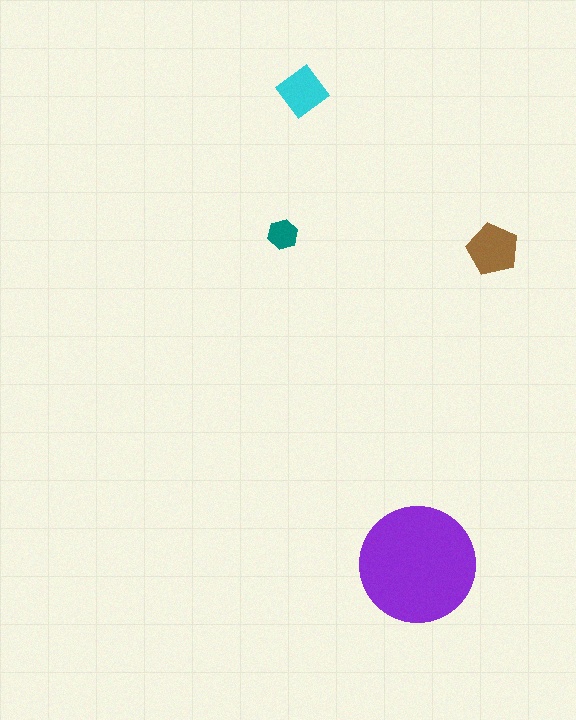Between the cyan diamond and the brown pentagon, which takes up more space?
The brown pentagon.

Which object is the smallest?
The teal hexagon.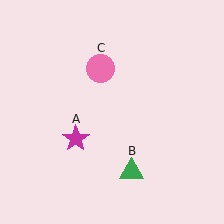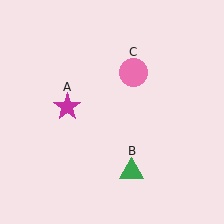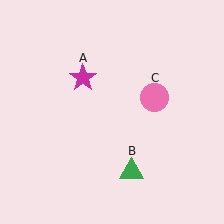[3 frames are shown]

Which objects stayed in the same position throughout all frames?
Green triangle (object B) remained stationary.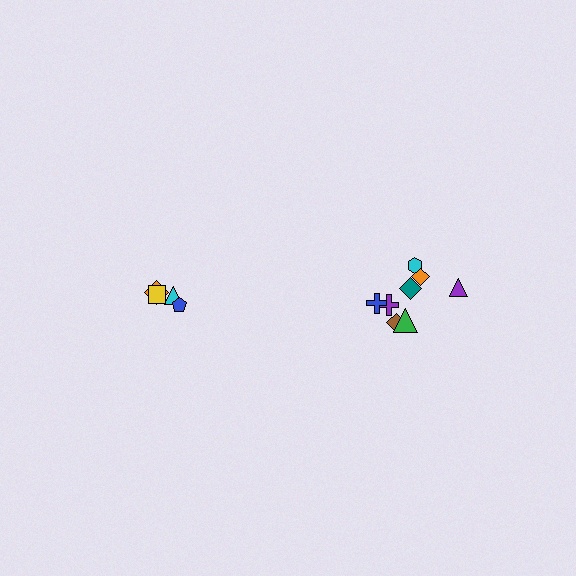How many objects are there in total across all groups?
There are 12 objects.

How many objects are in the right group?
There are 8 objects.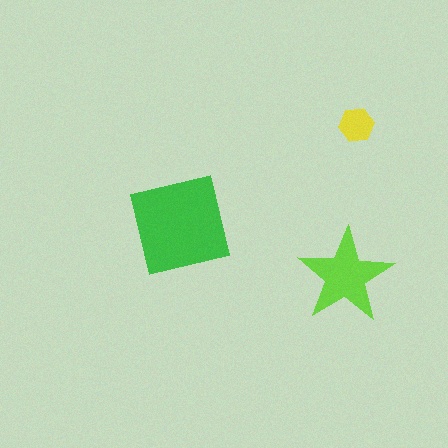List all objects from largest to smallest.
The green square, the lime star, the yellow hexagon.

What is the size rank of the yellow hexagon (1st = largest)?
3rd.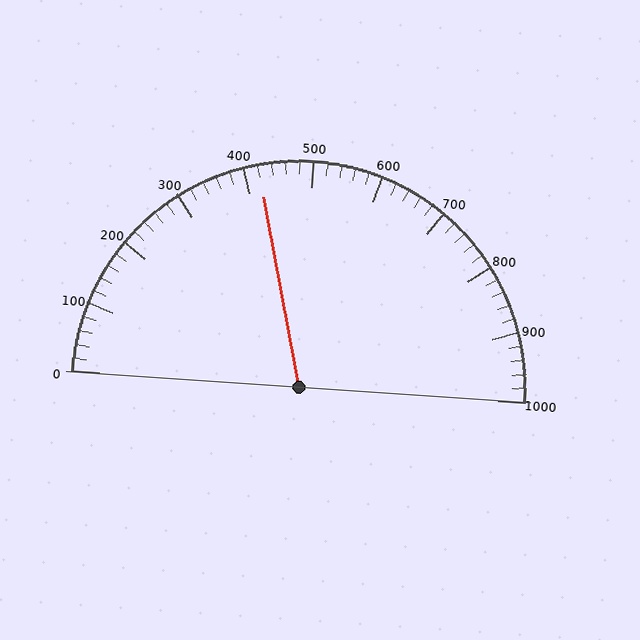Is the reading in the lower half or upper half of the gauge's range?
The reading is in the lower half of the range (0 to 1000).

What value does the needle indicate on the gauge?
The needle indicates approximately 420.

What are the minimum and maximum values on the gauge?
The gauge ranges from 0 to 1000.